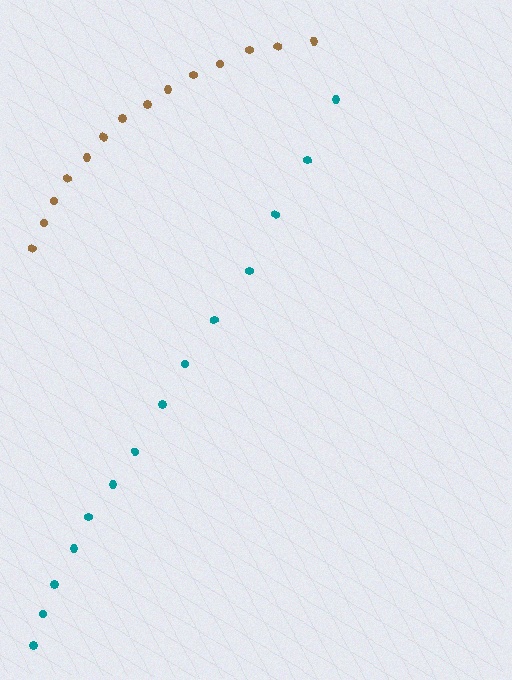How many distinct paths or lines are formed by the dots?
There are 2 distinct paths.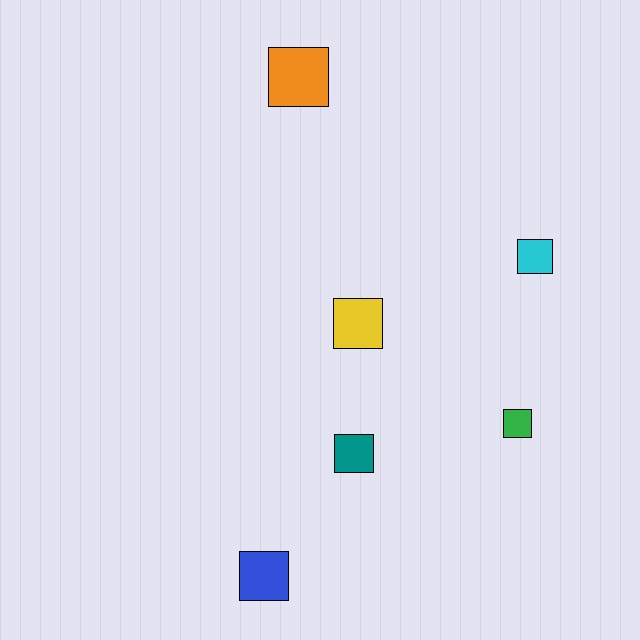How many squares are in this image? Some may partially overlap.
There are 6 squares.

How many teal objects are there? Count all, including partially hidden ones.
There is 1 teal object.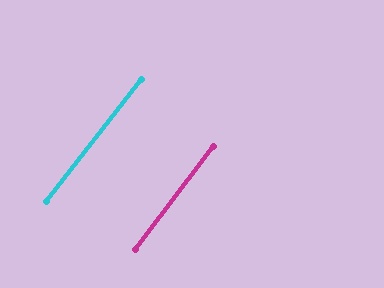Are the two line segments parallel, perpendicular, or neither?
Parallel — their directions differ by only 1.1°.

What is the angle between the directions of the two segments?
Approximately 1 degree.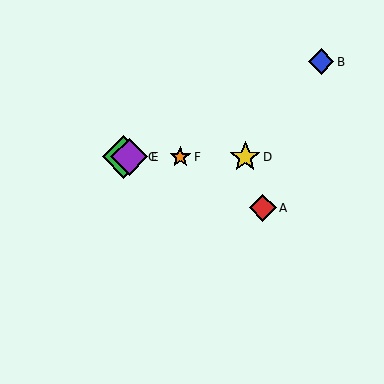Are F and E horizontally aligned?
Yes, both are at y≈157.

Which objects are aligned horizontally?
Objects C, D, E, F are aligned horizontally.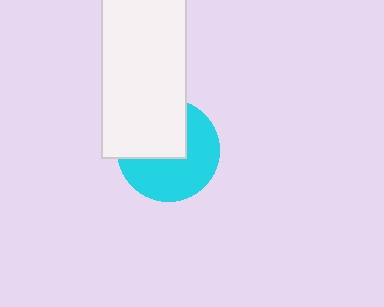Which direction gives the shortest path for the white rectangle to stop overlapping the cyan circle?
Moving toward the upper-left gives the shortest separation.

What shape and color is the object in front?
The object in front is a white rectangle.